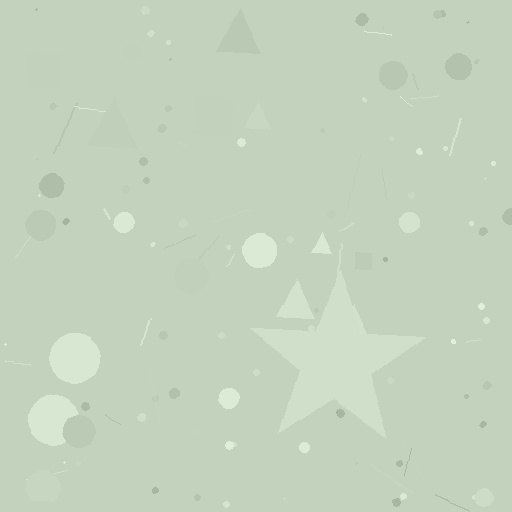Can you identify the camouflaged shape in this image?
The camouflaged shape is a star.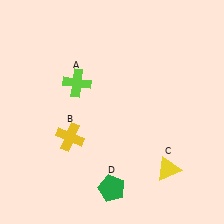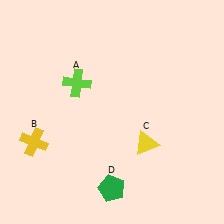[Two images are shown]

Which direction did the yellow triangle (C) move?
The yellow triangle (C) moved up.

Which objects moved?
The objects that moved are: the yellow cross (B), the yellow triangle (C).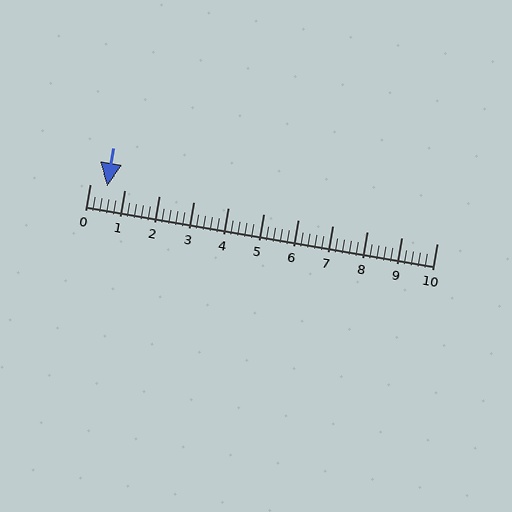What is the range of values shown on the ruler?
The ruler shows values from 0 to 10.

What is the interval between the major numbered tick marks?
The major tick marks are spaced 1 units apart.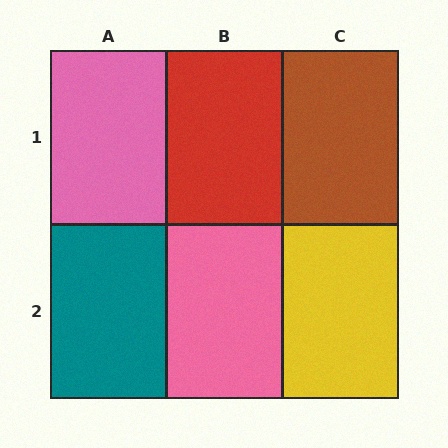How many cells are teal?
1 cell is teal.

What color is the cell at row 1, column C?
Brown.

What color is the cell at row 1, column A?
Pink.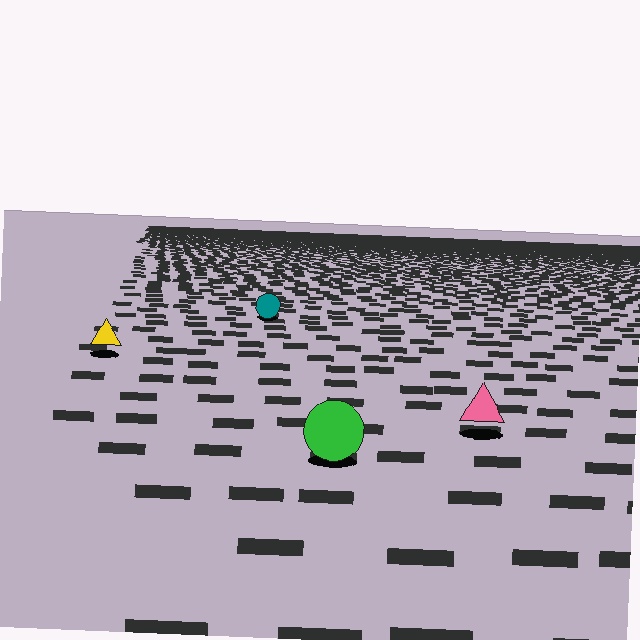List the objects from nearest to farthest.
From nearest to farthest: the green circle, the pink triangle, the yellow triangle, the teal circle.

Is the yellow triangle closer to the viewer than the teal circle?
Yes. The yellow triangle is closer — you can tell from the texture gradient: the ground texture is coarser near it.